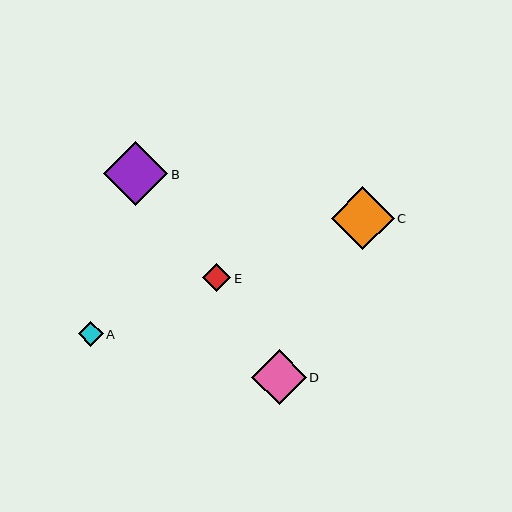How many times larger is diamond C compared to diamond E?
Diamond C is approximately 2.2 times the size of diamond E.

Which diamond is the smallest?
Diamond A is the smallest with a size of approximately 25 pixels.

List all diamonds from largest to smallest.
From largest to smallest: B, C, D, E, A.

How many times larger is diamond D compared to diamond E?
Diamond D is approximately 1.9 times the size of diamond E.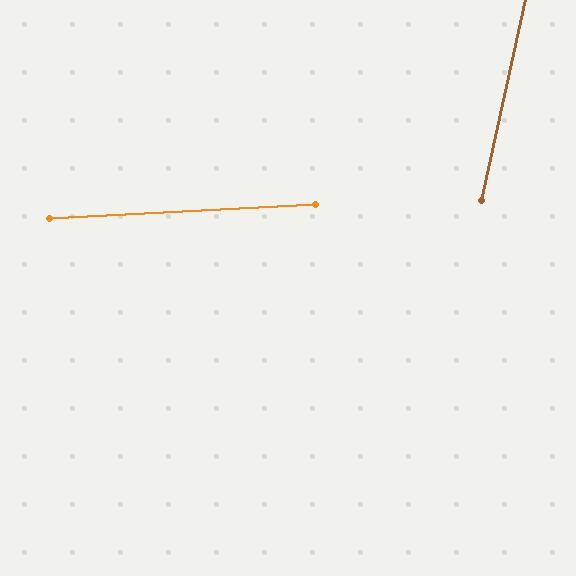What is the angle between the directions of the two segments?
Approximately 75 degrees.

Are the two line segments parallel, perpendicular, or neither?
Neither parallel nor perpendicular — they differ by about 75°.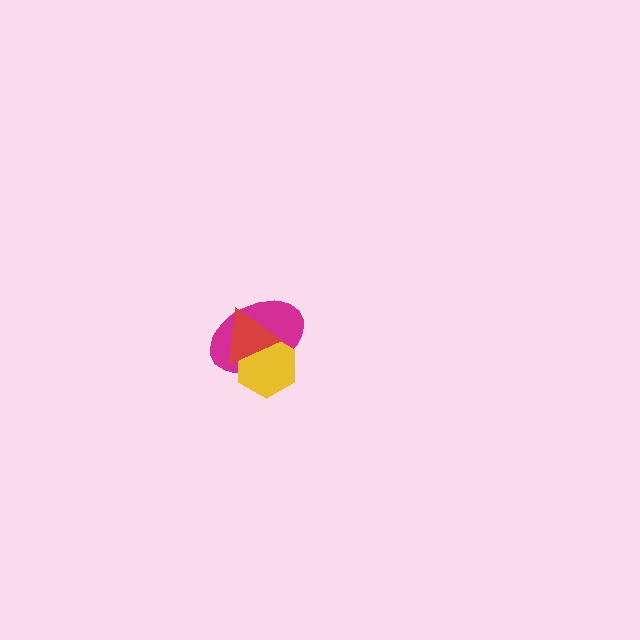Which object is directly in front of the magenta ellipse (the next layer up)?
The yellow hexagon is directly in front of the magenta ellipse.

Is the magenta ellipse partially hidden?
Yes, it is partially covered by another shape.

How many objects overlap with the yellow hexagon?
2 objects overlap with the yellow hexagon.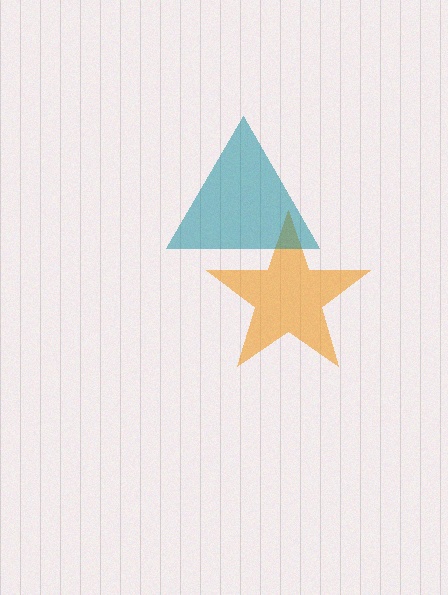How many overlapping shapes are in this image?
There are 2 overlapping shapes in the image.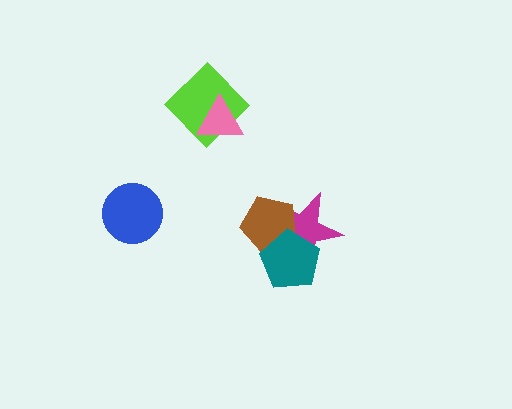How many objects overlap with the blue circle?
0 objects overlap with the blue circle.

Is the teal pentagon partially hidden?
No, no other shape covers it.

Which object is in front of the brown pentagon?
The teal pentagon is in front of the brown pentagon.